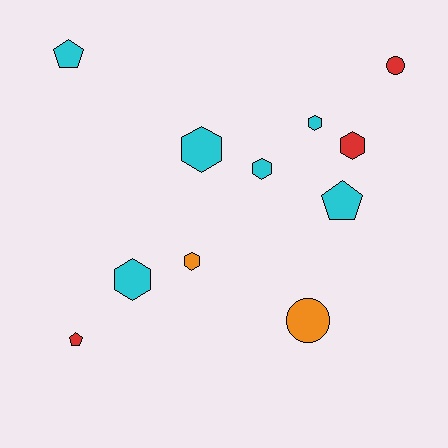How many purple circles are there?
There are no purple circles.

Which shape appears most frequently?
Hexagon, with 6 objects.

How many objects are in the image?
There are 11 objects.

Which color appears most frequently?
Cyan, with 6 objects.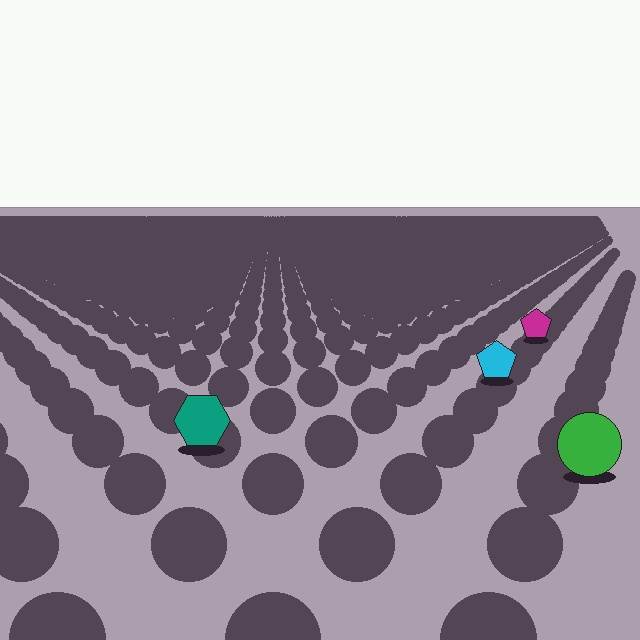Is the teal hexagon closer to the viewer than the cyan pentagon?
Yes. The teal hexagon is closer — you can tell from the texture gradient: the ground texture is coarser near it.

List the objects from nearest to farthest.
From nearest to farthest: the green circle, the teal hexagon, the cyan pentagon, the magenta pentagon.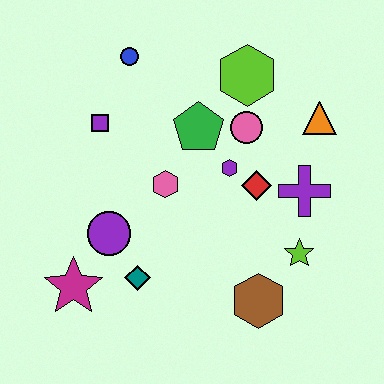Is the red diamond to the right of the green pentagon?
Yes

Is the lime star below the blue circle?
Yes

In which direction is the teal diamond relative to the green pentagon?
The teal diamond is below the green pentagon.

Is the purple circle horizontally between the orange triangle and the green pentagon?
No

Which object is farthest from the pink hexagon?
The orange triangle is farthest from the pink hexagon.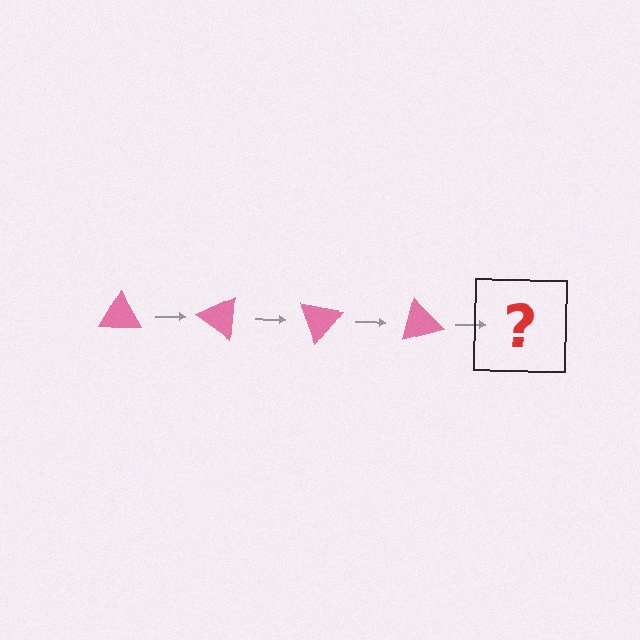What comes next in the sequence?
The next element should be a pink triangle rotated 140 degrees.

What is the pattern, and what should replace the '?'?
The pattern is that the triangle rotates 35 degrees each step. The '?' should be a pink triangle rotated 140 degrees.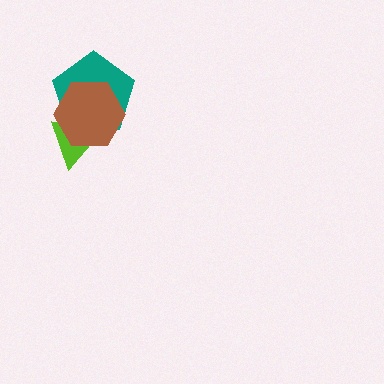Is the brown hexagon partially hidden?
No, no other shape covers it.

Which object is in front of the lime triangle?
The brown hexagon is in front of the lime triangle.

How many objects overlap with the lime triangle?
2 objects overlap with the lime triangle.